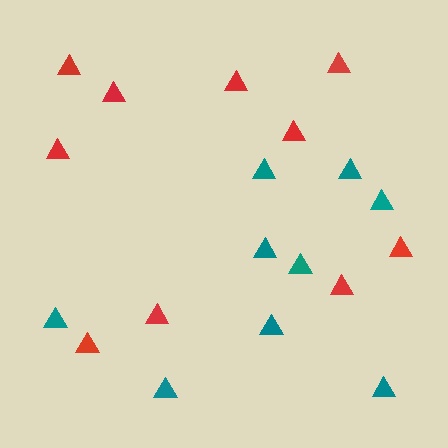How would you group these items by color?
There are 2 groups: one group of teal triangles (9) and one group of red triangles (10).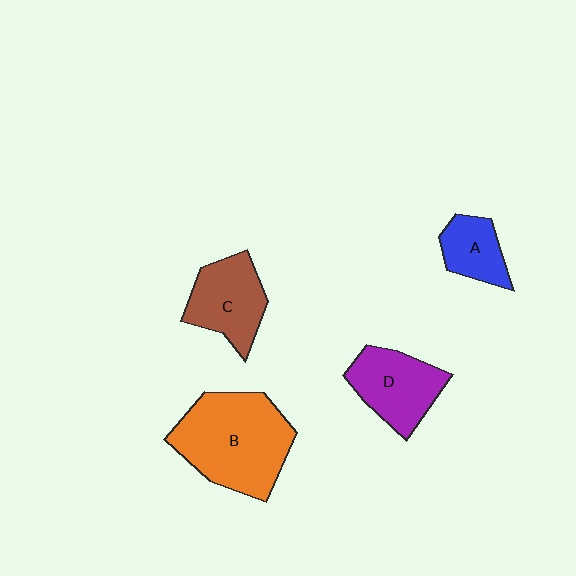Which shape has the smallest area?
Shape A (blue).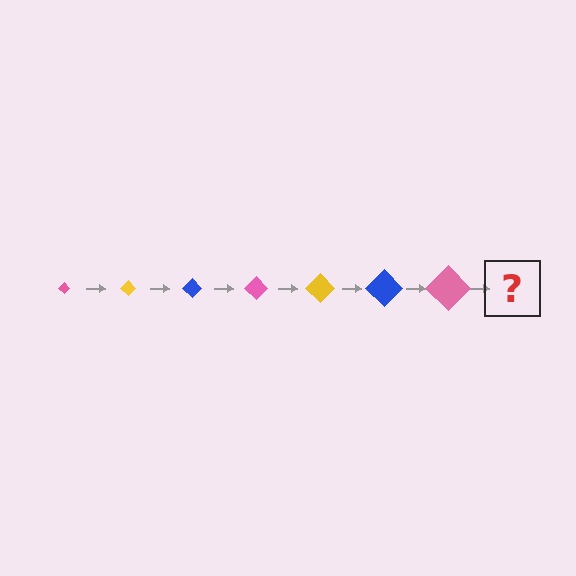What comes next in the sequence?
The next element should be a yellow diamond, larger than the previous one.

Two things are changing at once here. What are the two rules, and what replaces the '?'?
The two rules are that the diamond grows larger each step and the color cycles through pink, yellow, and blue. The '?' should be a yellow diamond, larger than the previous one.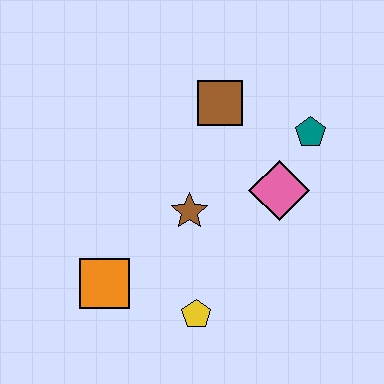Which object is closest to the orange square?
The yellow pentagon is closest to the orange square.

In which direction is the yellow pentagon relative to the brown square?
The yellow pentagon is below the brown square.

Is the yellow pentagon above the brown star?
No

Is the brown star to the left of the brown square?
Yes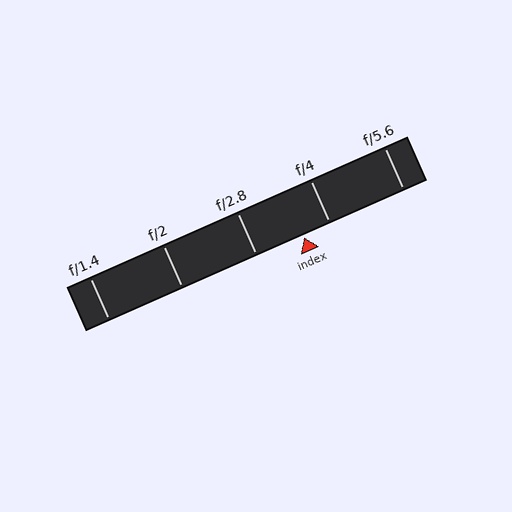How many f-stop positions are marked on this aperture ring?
There are 5 f-stop positions marked.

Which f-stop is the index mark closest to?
The index mark is closest to f/4.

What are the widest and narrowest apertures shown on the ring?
The widest aperture shown is f/1.4 and the narrowest is f/5.6.